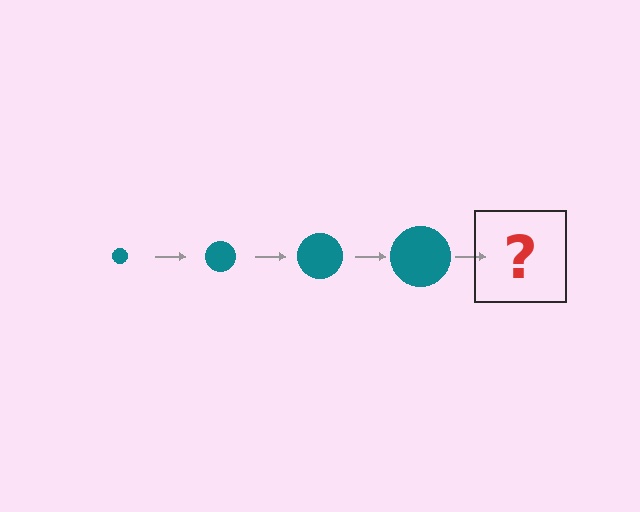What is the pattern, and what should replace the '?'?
The pattern is that the circle gets progressively larger each step. The '?' should be a teal circle, larger than the previous one.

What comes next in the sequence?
The next element should be a teal circle, larger than the previous one.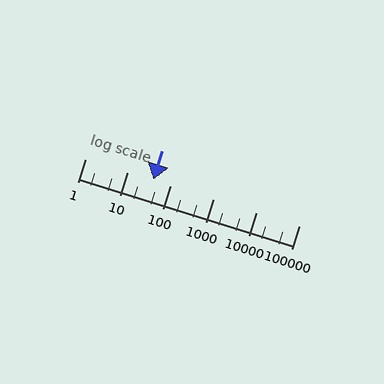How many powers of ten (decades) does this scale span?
The scale spans 5 decades, from 1 to 100000.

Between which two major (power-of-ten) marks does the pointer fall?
The pointer is between 10 and 100.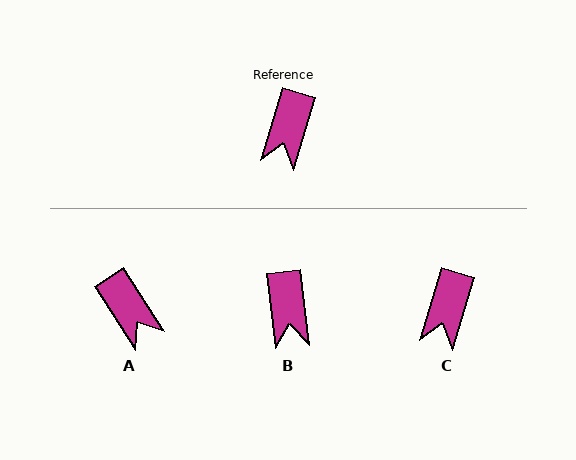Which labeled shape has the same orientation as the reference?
C.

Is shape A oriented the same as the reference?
No, it is off by about 50 degrees.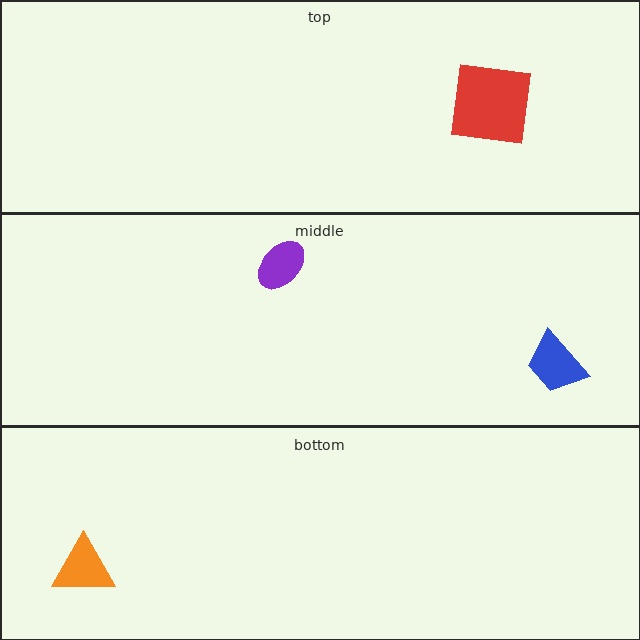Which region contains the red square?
The top region.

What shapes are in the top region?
The red square.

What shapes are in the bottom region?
The orange triangle.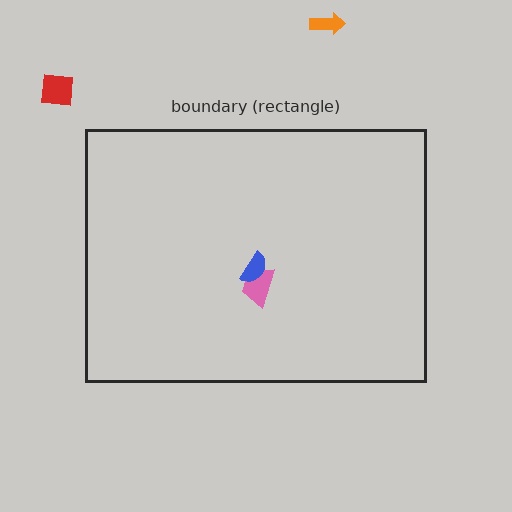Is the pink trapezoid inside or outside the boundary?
Inside.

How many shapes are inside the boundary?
2 inside, 2 outside.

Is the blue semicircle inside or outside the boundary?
Inside.